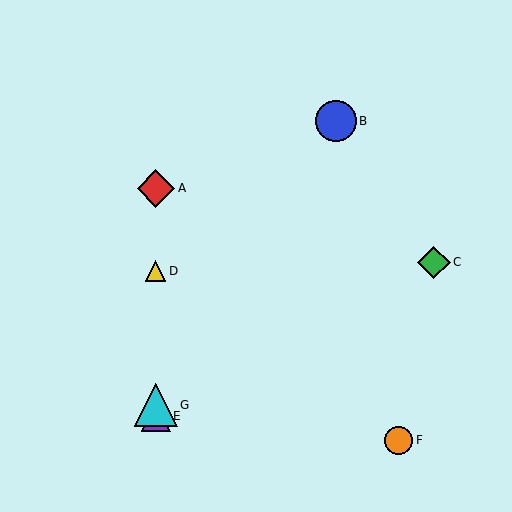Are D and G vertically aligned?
Yes, both are at x≈156.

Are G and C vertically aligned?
No, G is at x≈156 and C is at x≈434.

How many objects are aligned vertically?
4 objects (A, D, E, G) are aligned vertically.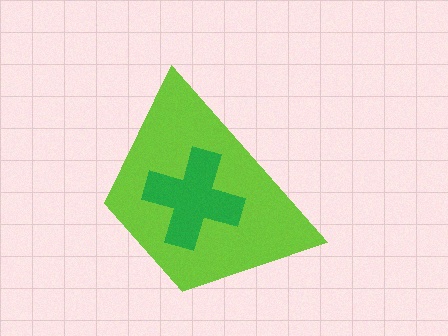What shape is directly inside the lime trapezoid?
The green cross.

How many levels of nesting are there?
2.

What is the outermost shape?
The lime trapezoid.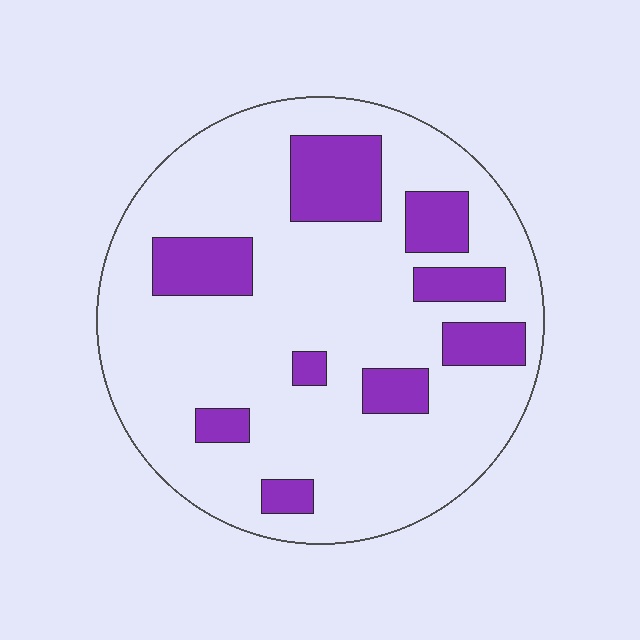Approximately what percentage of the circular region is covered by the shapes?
Approximately 20%.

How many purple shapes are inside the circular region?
9.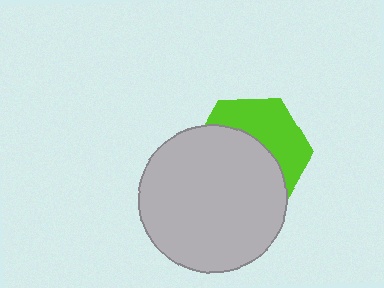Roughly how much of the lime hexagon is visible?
A small part of it is visible (roughly 42%).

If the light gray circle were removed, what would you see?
You would see the complete lime hexagon.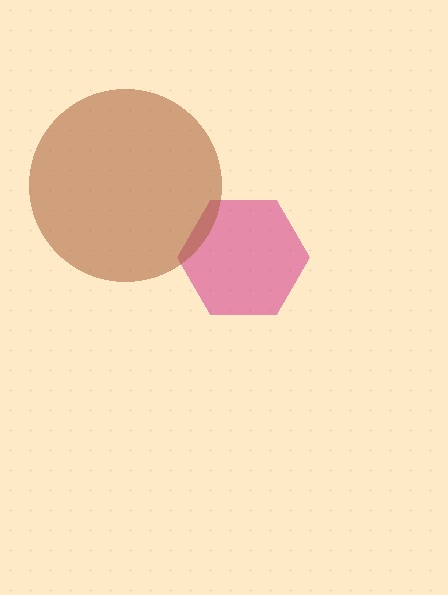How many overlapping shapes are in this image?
There are 2 overlapping shapes in the image.